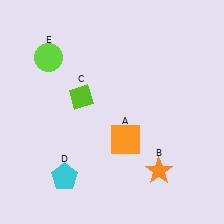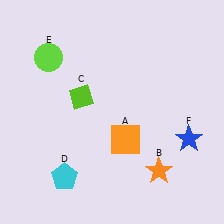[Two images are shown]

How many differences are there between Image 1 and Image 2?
There is 1 difference between the two images.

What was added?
A blue star (F) was added in Image 2.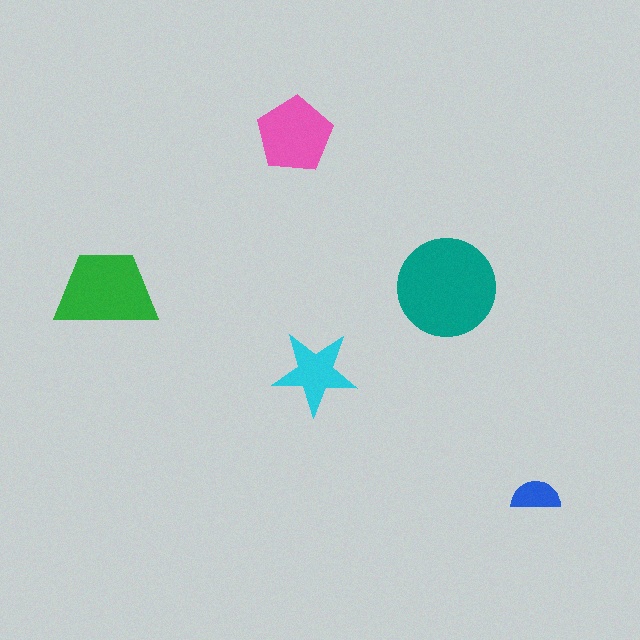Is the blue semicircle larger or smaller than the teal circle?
Smaller.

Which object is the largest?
The teal circle.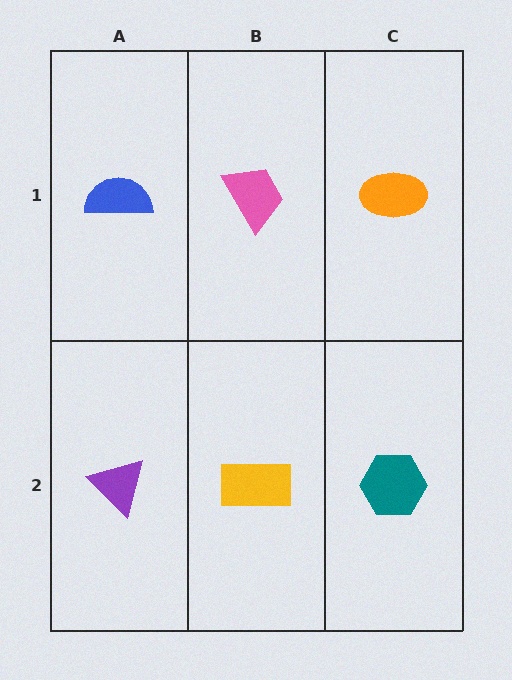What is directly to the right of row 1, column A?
A pink trapezoid.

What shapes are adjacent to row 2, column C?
An orange ellipse (row 1, column C), a yellow rectangle (row 2, column B).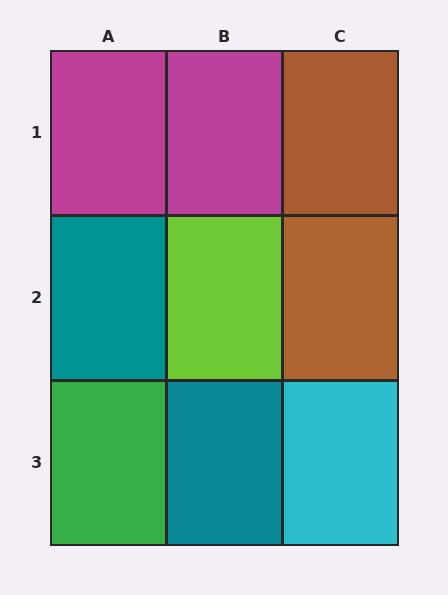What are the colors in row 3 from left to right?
Green, teal, cyan.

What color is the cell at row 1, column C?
Brown.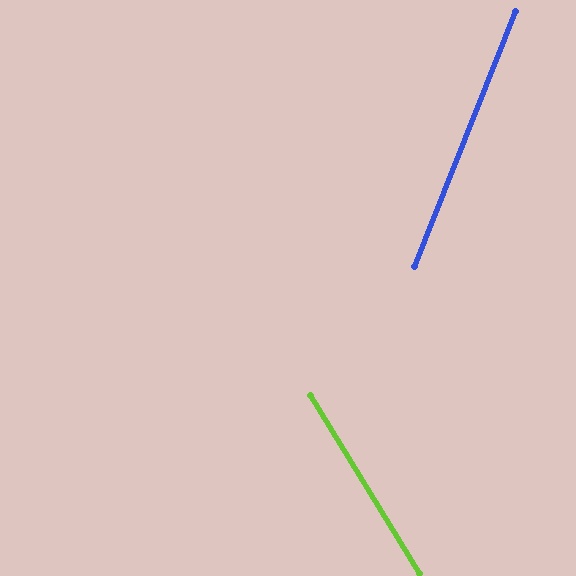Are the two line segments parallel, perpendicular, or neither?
Neither parallel nor perpendicular — they differ by about 53°.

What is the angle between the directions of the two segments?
Approximately 53 degrees.